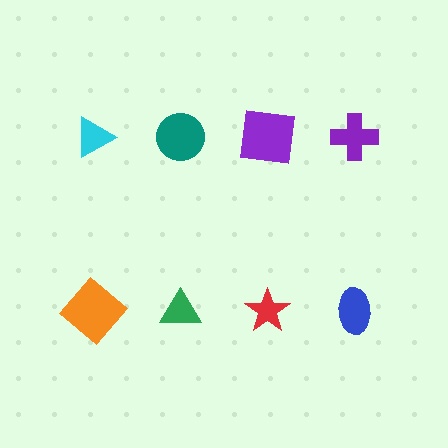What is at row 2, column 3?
A red star.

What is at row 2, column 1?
An orange diamond.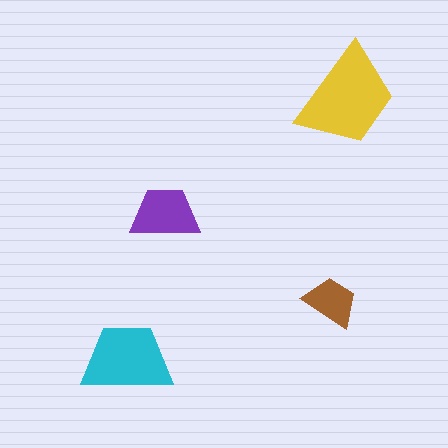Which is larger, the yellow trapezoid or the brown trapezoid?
The yellow one.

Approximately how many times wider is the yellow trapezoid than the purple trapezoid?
About 1.5 times wider.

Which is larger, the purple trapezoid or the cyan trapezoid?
The cyan one.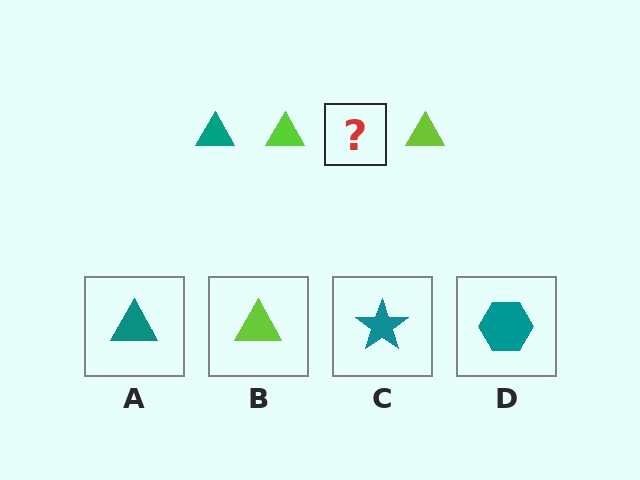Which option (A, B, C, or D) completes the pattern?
A.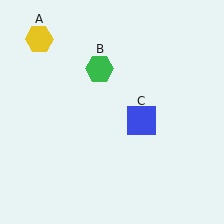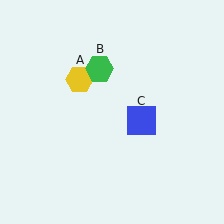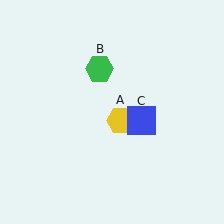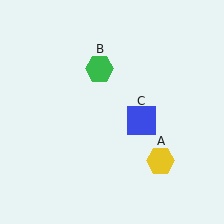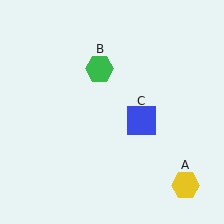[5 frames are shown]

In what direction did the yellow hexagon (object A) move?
The yellow hexagon (object A) moved down and to the right.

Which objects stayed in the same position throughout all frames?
Green hexagon (object B) and blue square (object C) remained stationary.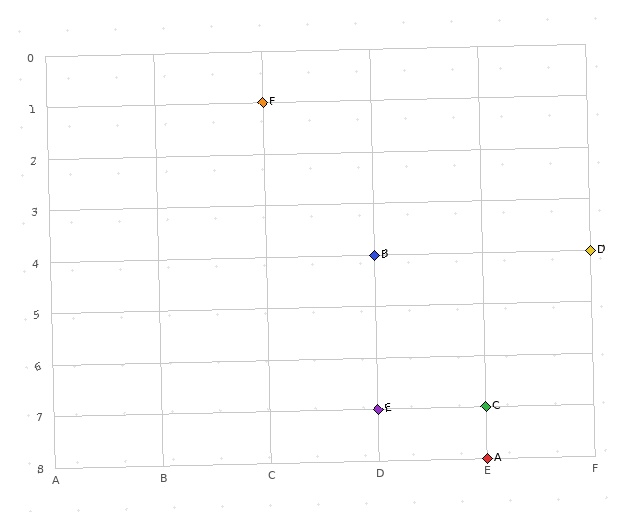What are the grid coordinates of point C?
Point C is at grid coordinates (E, 7).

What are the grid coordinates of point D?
Point D is at grid coordinates (F, 4).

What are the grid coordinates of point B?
Point B is at grid coordinates (D, 4).